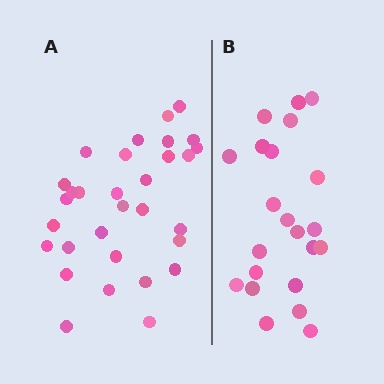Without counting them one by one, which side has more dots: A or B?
Region A (the left region) has more dots.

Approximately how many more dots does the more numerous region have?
Region A has roughly 8 or so more dots than region B.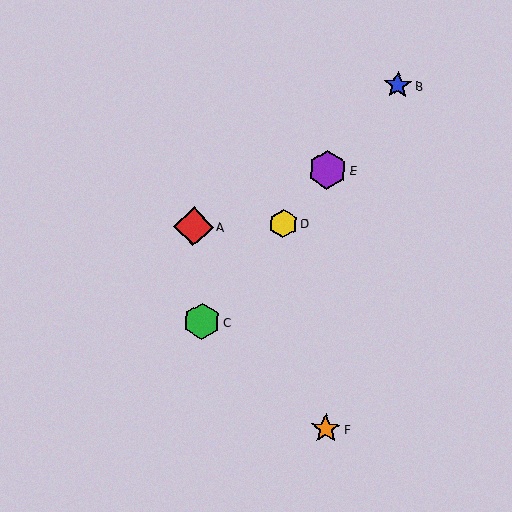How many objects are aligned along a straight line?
4 objects (B, C, D, E) are aligned along a straight line.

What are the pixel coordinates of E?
Object E is at (327, 170).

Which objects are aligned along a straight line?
Objects B, C, D, E are aligned along a straight line.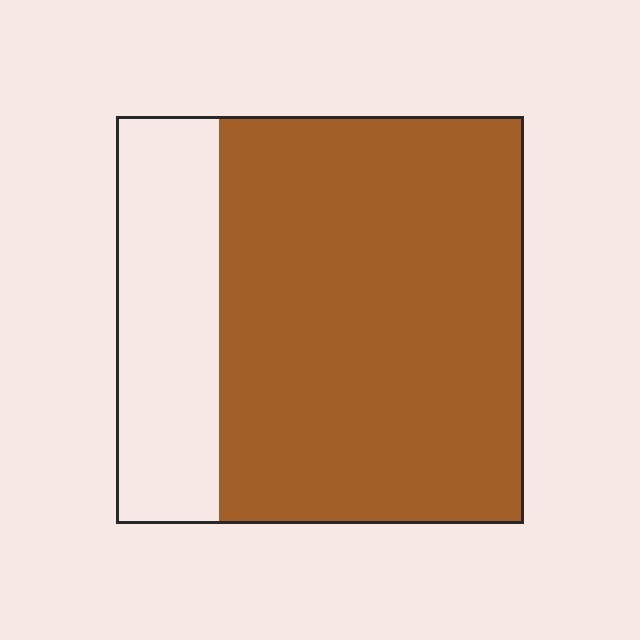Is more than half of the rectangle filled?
Yes.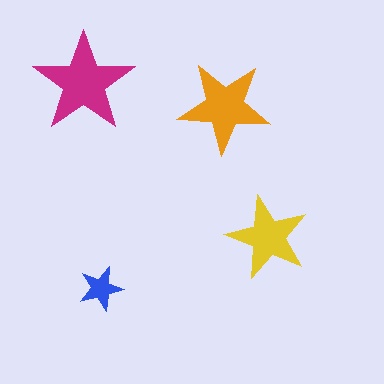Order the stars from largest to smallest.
the magenta one, the orange one, the yellow one, the blue one.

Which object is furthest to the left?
The magenta star is leftmost.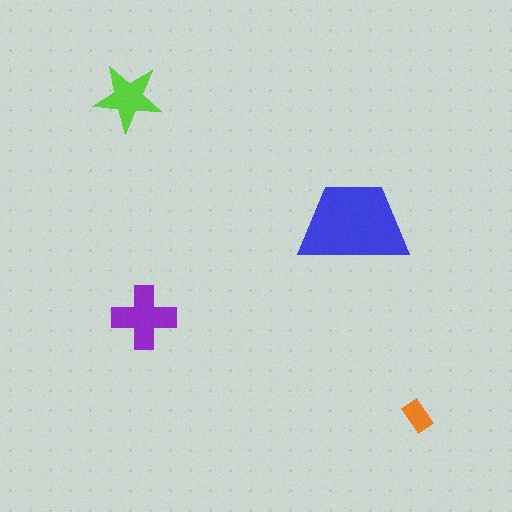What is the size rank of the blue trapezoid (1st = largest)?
1st.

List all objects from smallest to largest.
The orange rectangle, the lime star, the purple cross, the blue trapezoid.